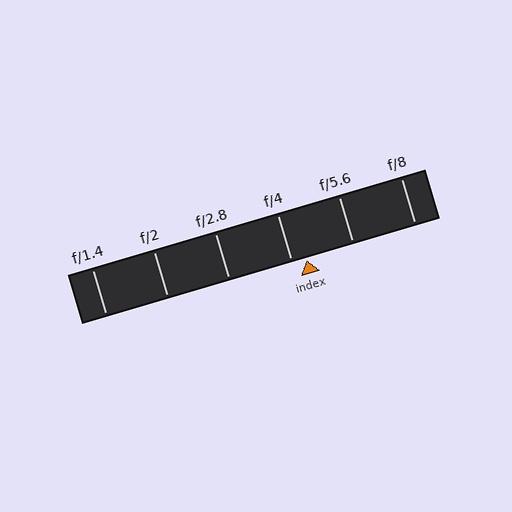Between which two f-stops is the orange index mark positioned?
The index mark is between f/4 and f/5.6.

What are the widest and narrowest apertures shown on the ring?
The widest aperture shown is f/1.4 and the narrowest is f/8.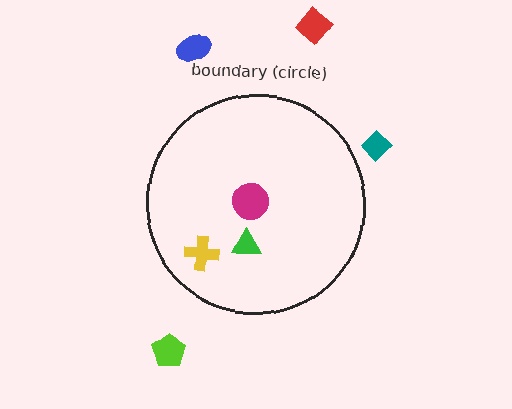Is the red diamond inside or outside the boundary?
Outside.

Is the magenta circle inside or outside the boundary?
Inside.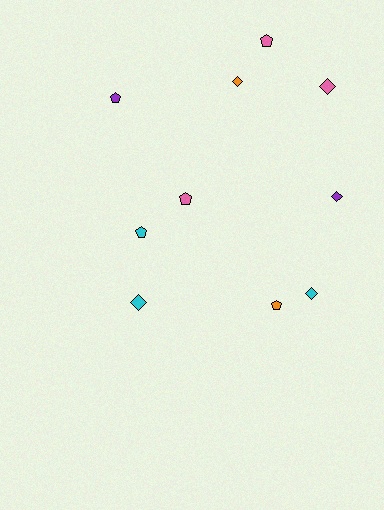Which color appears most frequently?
Pink, with 3 objects.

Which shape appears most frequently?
Pentagon, with 5 objects.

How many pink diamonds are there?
There is 1 pink diamond.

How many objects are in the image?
There are 10 objects.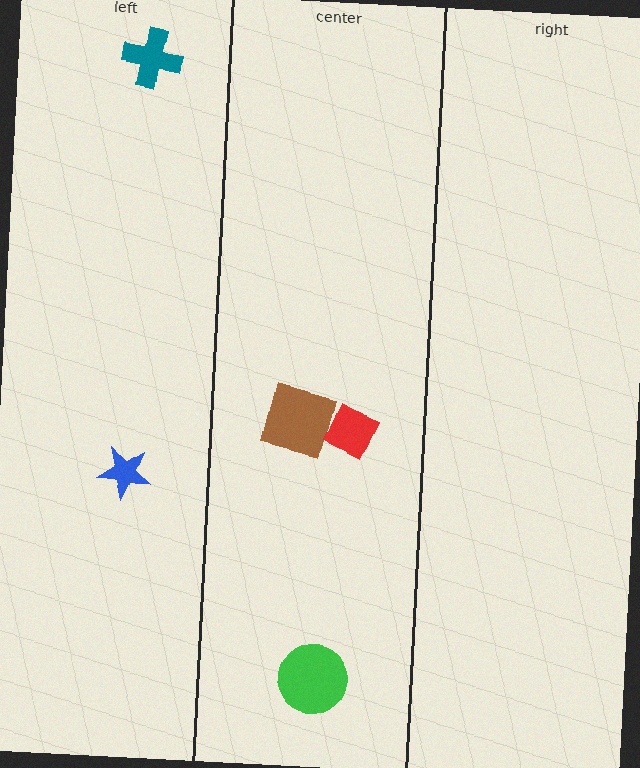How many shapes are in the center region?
3.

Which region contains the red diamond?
The center region.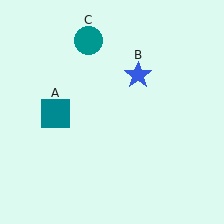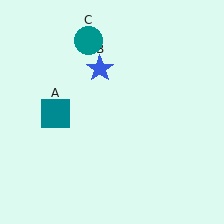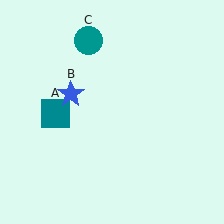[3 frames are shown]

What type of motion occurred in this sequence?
The blue star (object B) rotated counterclockwise around the center of the scene.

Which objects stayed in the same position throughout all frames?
Teal square (object A) and teal circle (object C) remained stationary.